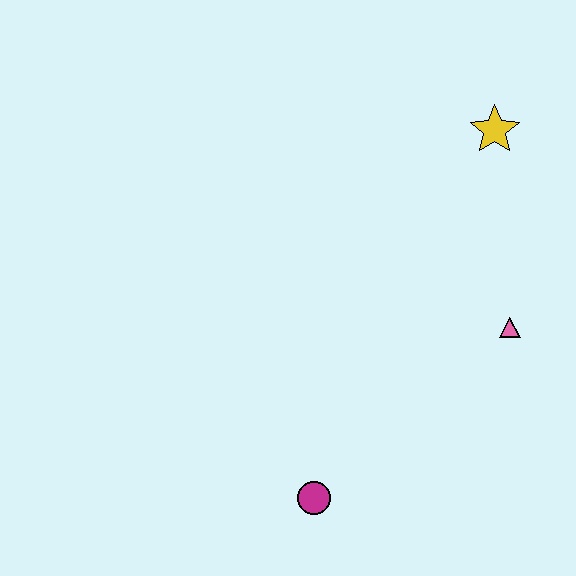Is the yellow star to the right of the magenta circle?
Yes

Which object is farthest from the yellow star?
The magenta circle is farthest from the yellow star.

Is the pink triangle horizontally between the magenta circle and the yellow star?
No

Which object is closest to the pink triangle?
The yellow star is closest to the pink triangle.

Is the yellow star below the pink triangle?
No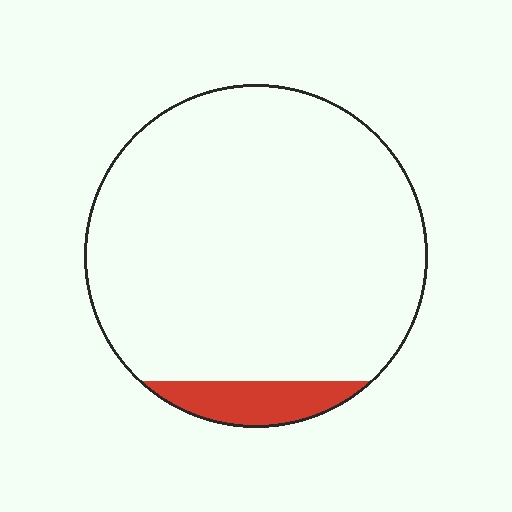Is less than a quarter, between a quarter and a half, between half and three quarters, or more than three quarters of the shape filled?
Less than a quarter.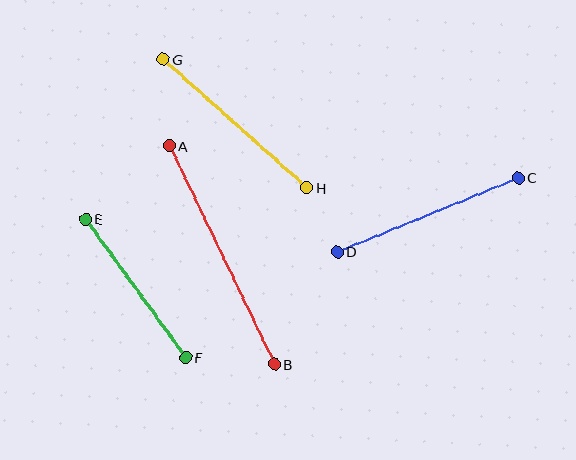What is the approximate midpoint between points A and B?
The midpoint is at approximately (222, 255) pixels.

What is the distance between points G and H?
The distance is approximately 193 pixels.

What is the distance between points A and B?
The distance is approximately 243 pixels.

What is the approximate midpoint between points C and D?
The midpoint is at approximately (428, 215) pixels.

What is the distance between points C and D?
The distance is approximately 195 pixels.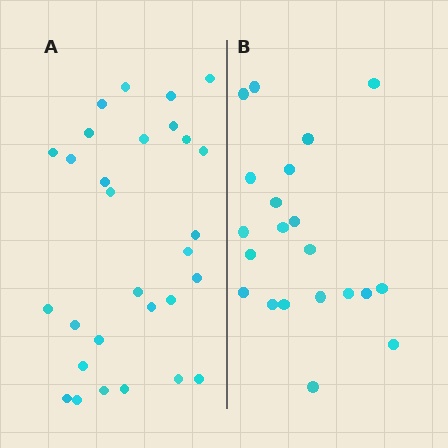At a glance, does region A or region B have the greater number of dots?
Region A (the left region) has more dots.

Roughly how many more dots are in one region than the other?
Region A has roughly 8 or so more dots than region B.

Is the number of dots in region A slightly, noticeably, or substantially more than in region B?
Region A has noticeably more, but not dramatically so. The ratio is roughly 1.4 to 1.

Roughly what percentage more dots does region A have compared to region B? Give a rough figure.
About 40% more.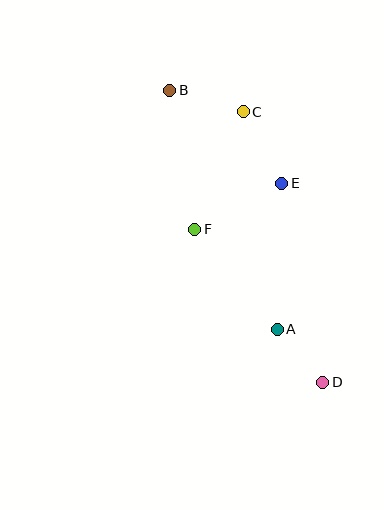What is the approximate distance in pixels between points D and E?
The distance between D and E is approximately 203 pixels.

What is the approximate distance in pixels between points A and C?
The distance between A and C is approximately 220 pixels.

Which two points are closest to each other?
Points A and D are closest to each other.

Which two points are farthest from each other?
Points B and D are farthest from each other.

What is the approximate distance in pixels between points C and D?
The distance between C and D is approximately 282 pixels.